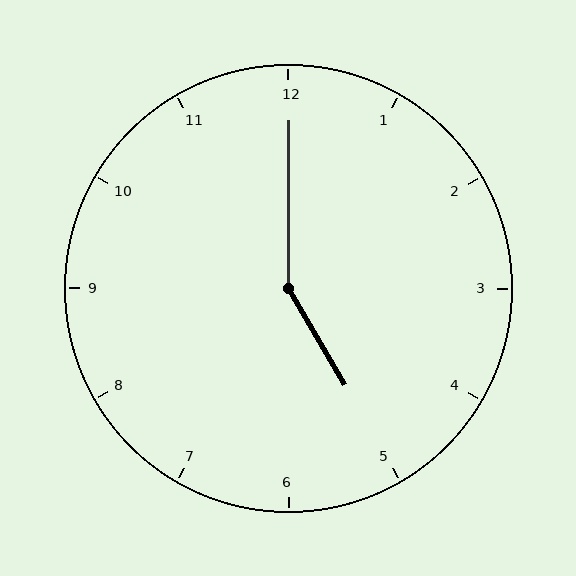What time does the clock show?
5:00.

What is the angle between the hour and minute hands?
Approximately 150 degrees.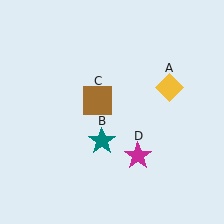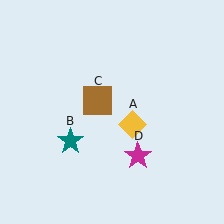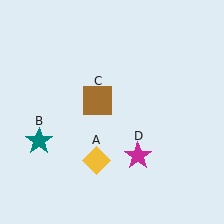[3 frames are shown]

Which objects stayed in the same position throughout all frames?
Brown square (object C) and magenta star (object D) remained stationary.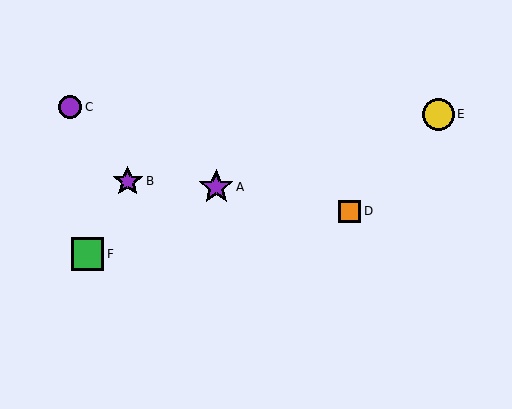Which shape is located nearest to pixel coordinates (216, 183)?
The purple star (labeled A) at (216, 187) is nearest to that location.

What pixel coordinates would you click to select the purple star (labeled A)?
Click at (216, 187) to select the purple star A.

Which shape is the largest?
The purple star (labeled A) is the largest.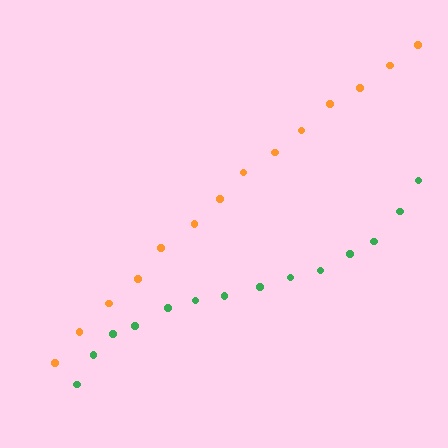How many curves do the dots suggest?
There are 2 distinct paths.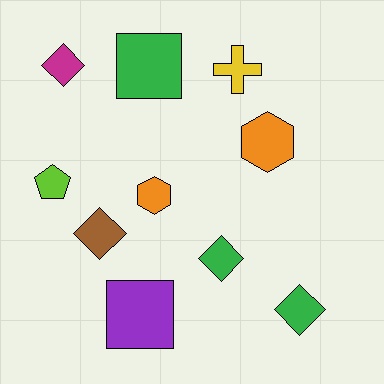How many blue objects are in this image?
There are no blue objects.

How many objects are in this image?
There are 10 objects.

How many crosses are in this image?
There is 1 cross.